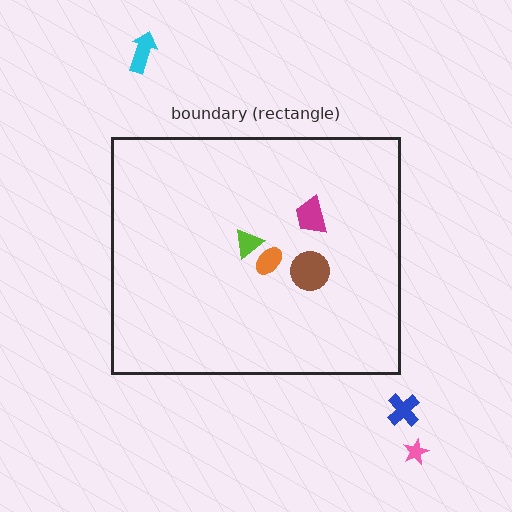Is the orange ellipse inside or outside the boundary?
Inside.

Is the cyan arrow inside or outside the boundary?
Outside.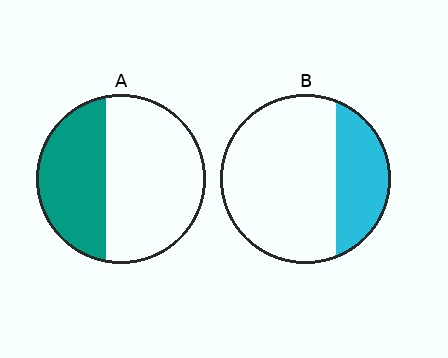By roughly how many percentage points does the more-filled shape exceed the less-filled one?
By roughly 10 percentage points (A over B).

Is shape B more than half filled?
No.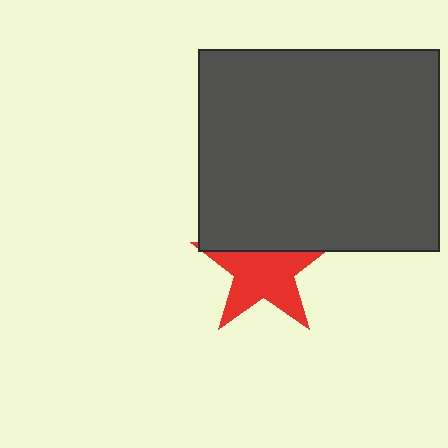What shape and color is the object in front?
The object in front is a dark gray rectangle.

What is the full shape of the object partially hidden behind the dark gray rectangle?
The partially hidden object is a red star.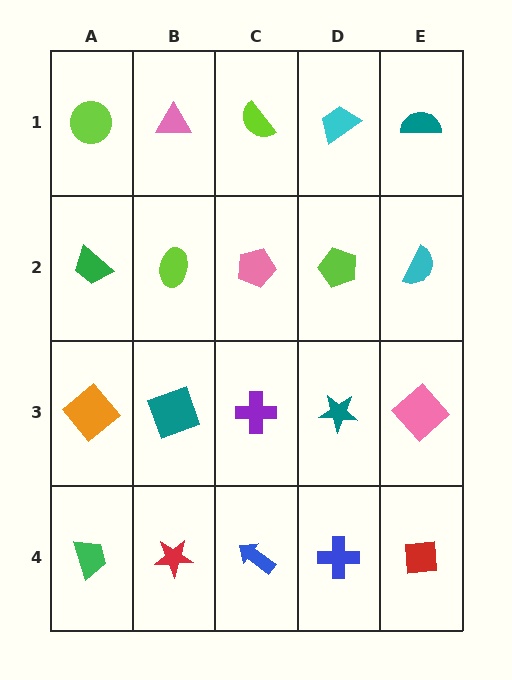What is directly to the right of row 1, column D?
A teal semicircle.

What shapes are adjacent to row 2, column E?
A teal semicircle (row 1, column E), a pink diamond (row 3, column E), a lime pentagon (row 2, column D).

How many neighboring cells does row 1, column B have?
3.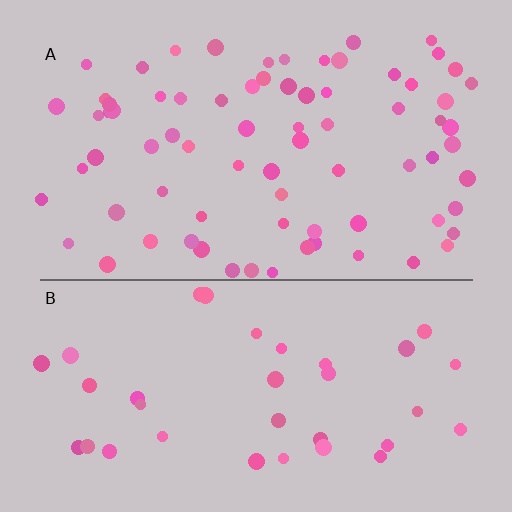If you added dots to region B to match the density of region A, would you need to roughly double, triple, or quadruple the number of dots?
Approximately double.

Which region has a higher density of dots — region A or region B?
A (the top).